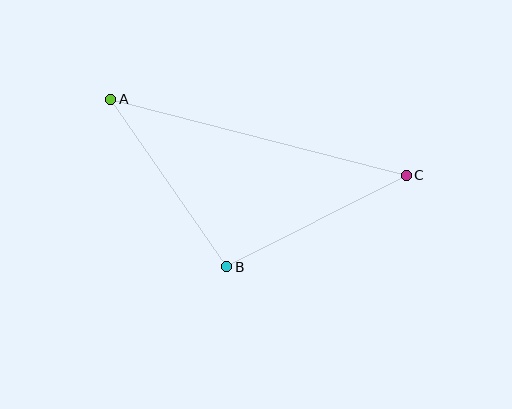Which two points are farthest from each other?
Points A and C are farthest from each other.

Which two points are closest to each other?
Points B and C are closest to each other.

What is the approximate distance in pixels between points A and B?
The distance between A and B is approximately 204 pixels.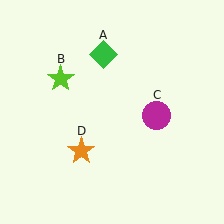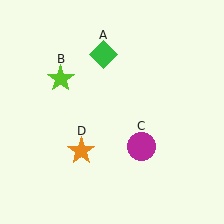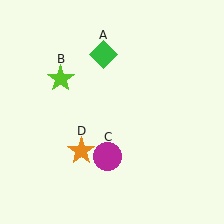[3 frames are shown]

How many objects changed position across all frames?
1 object changed position: magenta circle (object C).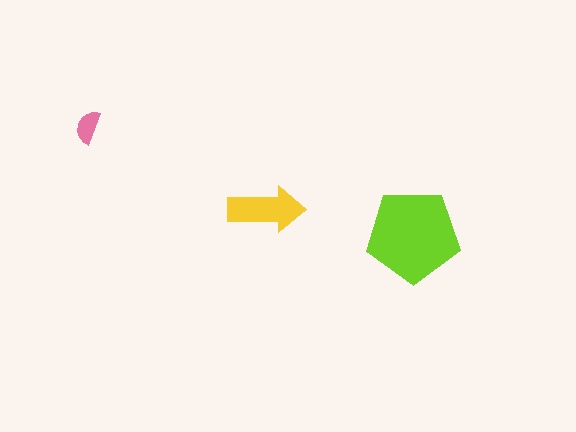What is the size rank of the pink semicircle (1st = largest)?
3rd.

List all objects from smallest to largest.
The pink semicircle, the yellow arrow, the lime pentagon.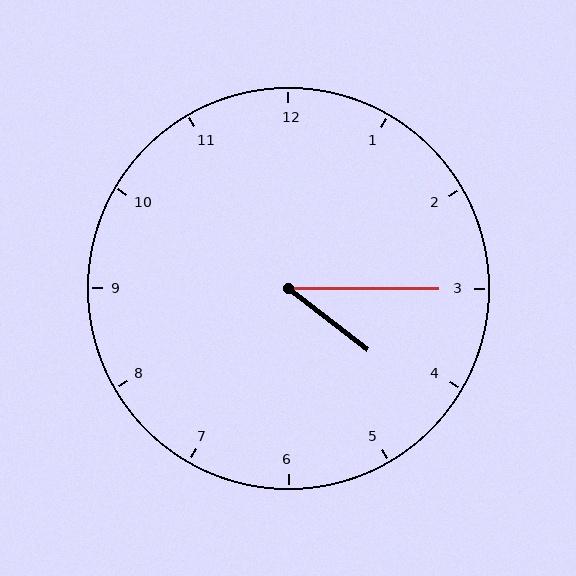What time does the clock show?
4:15.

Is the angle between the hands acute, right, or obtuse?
It is acute.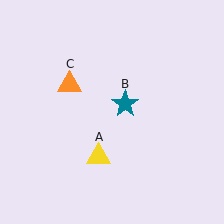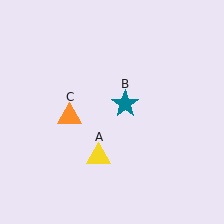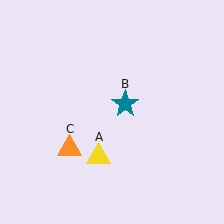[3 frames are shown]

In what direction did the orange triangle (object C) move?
The orange triangle (object C) moved down.